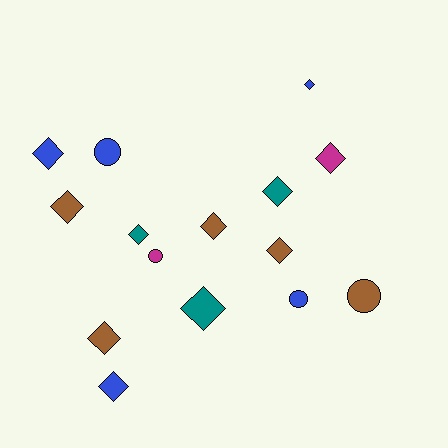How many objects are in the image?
There are 15 objects.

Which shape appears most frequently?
Diamond, with 11 objects.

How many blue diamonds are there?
There are 3 blue diamonds.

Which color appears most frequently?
Brown, with 5 objects.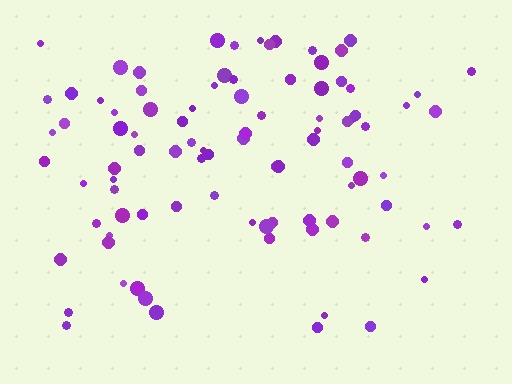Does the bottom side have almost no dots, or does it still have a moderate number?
Still a moderate number, just noticeably fewer than the top.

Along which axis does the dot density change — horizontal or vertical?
Vertical.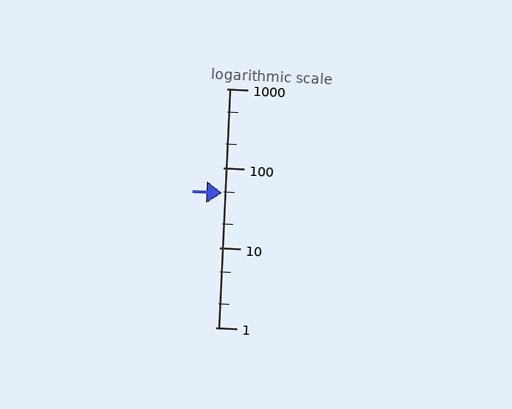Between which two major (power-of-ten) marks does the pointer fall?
The pointer is between 10 and 100.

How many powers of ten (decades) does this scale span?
The scale spans 3 decades, from 1 to 1000.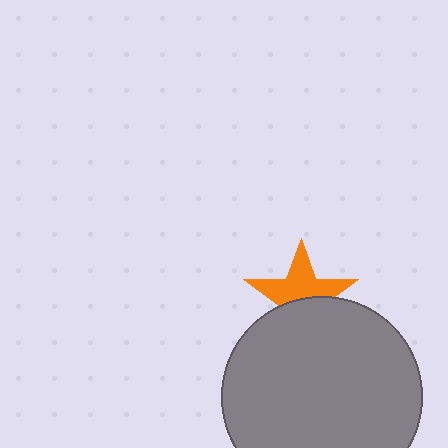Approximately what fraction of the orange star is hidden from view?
Roughly 45% of the orange star is hidden behind the gray circle.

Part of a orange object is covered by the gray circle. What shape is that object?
It is a star.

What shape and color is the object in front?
The object in front is a gray circle.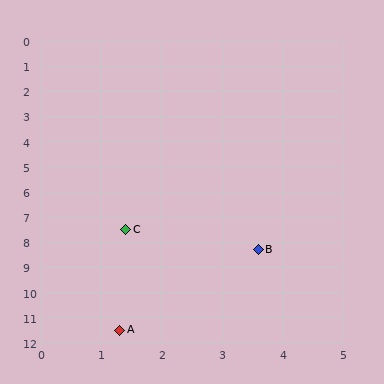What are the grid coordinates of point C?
Point C is at approximately (1.4, 7.5).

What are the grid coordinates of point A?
Point A is at approximately (1.3, 11.5).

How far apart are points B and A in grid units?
Points B and A are about 3.9 grid units apart.